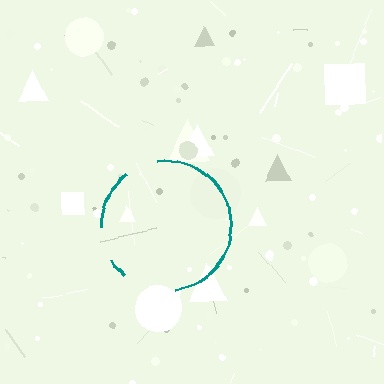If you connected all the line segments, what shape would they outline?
They would outline a circle.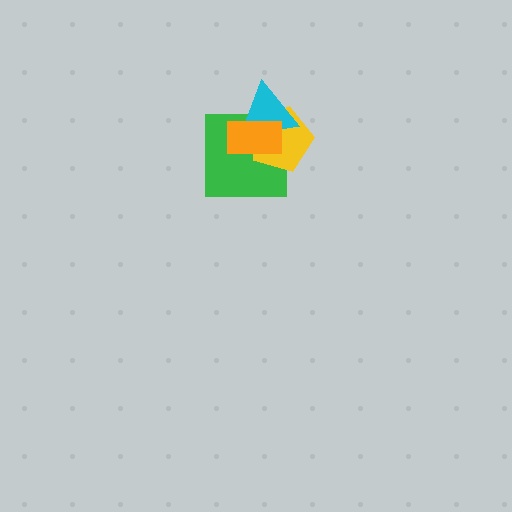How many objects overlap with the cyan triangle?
3 objects overlap with the cyan triangle.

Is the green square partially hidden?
Yes, it is partially covered by another shape.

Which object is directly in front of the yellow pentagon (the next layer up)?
The cyan triangle is directly in front of the yellow pentagon.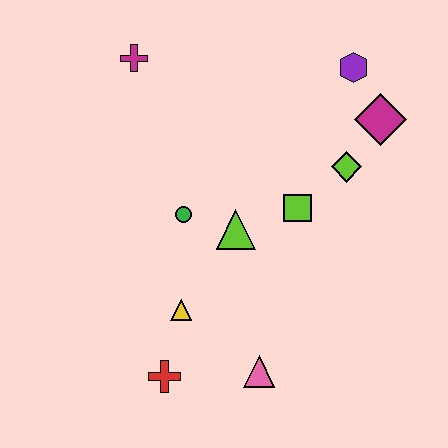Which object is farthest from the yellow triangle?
The purple hexagon is farthest from the yellow triangle.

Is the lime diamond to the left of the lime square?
No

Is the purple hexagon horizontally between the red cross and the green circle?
No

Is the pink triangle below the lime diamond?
Yes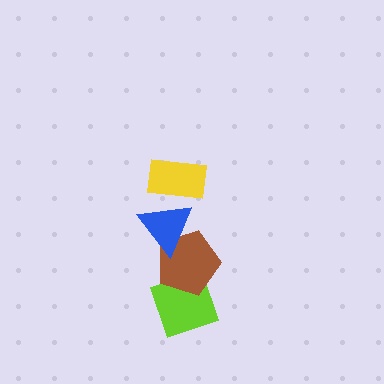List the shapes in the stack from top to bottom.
From top to bottom: the yellow rectangle, the blue triangle, the brown pentagon, the lime diamond.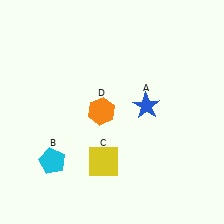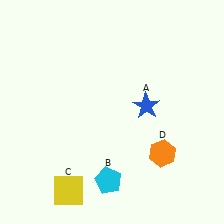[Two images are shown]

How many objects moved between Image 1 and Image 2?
3 objects moved between the two images.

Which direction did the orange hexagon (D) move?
The orange hexagon (D) moved right.